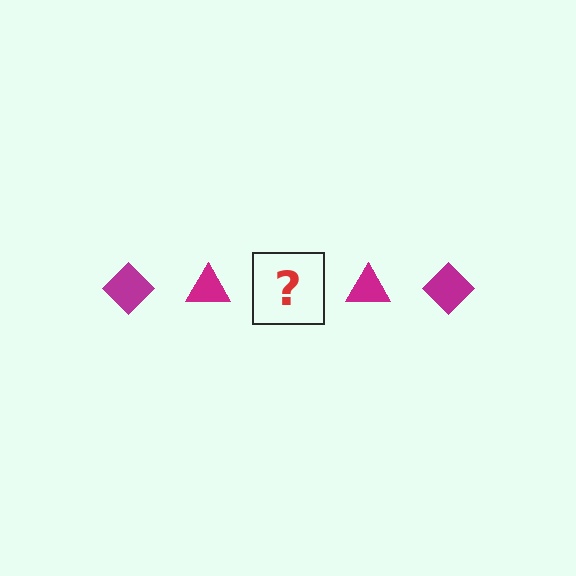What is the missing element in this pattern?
The missing element is a magenta diamond.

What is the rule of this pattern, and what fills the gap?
The rule is that the pattern cycles through diamond, triangle shapes in magenta. The gap should be filled with a magenta diamond.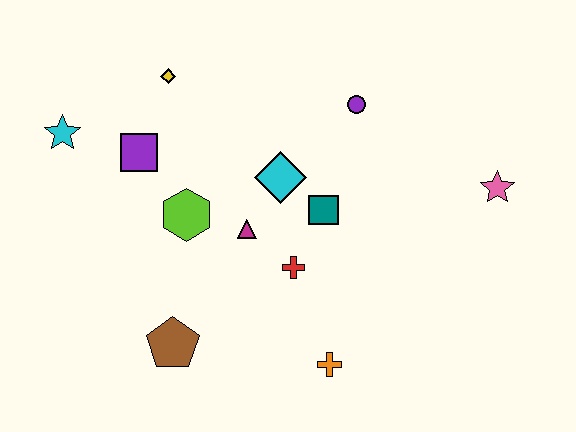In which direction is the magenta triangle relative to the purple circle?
The magenta triangle is below the purple circle.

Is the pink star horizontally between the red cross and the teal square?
No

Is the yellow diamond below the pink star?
No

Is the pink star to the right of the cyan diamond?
Yes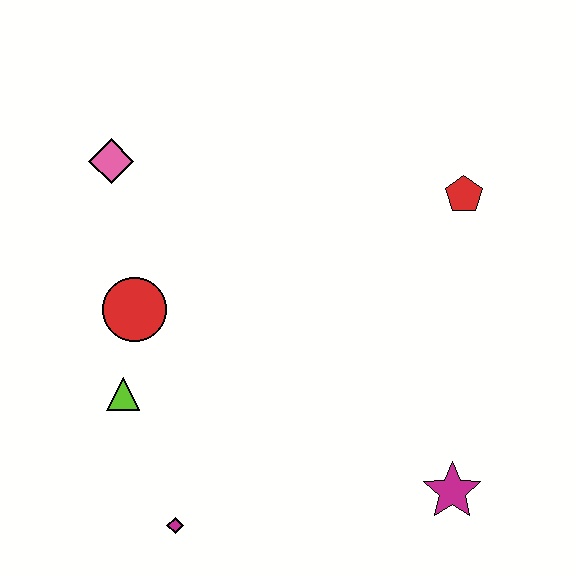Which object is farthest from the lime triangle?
The red pentagon is farthest from the lime triangle.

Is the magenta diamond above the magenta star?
No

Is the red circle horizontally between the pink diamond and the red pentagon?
Yes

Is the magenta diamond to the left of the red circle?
No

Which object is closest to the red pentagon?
The magenta star is closest to the red pentagon.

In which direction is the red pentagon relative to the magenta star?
The red pentagon is above the magenta star.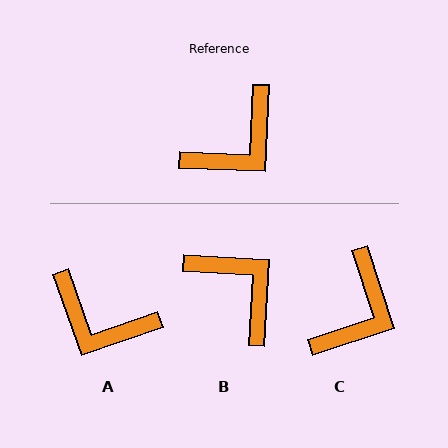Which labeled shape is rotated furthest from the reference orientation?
B, about 89 degrees away.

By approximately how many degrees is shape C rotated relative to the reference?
Approximately 20 degrees counter-clockwise.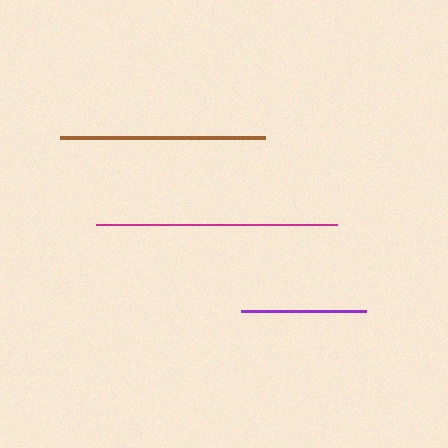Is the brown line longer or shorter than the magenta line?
The magenta line is longer than the brown line.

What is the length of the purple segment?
The purple segment is approximately 125 pixels long.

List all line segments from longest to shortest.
From longest to shortest: magenta, brown, purple.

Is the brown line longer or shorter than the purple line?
The brown line is longer than the purple line.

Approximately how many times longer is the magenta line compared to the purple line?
The magenta line is approximately 1.9 times the length of the purple line.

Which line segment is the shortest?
The purple line is the shortest at approximately 125 pixels.